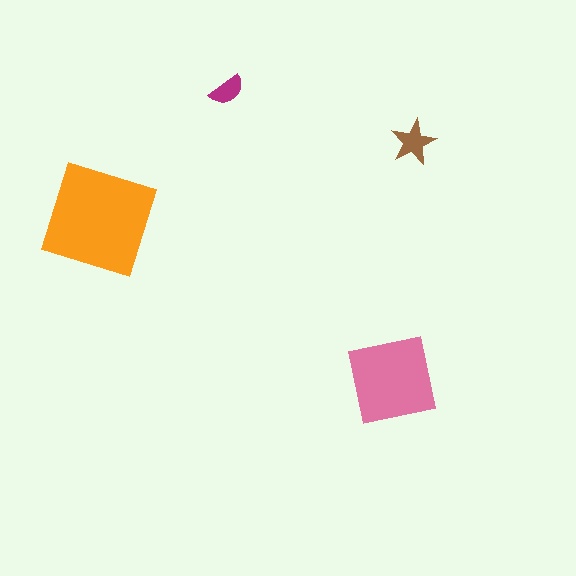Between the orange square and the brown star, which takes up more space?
The orange square.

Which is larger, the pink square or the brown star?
The pink square.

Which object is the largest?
The orange square.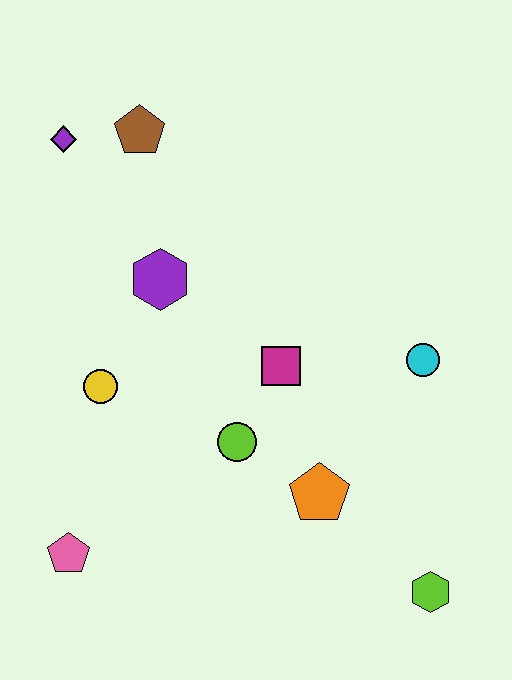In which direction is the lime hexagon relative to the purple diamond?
The lime hexagon is below the purple diamond.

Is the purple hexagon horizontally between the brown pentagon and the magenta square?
Yes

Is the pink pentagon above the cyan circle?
No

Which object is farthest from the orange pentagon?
The purple diamond is farthest from the orange pentagon.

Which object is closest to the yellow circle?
The purple hexagon is closest to the yellow circle.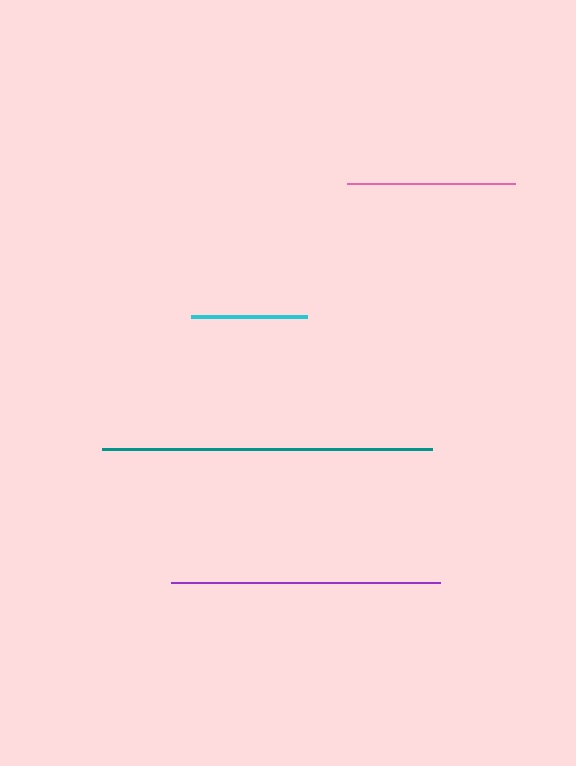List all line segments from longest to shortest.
From longest to shortest: teal, purple, pink, cyan.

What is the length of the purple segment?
The purple segment is approximately 269 pixels long.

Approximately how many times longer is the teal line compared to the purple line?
The teal line is approximately 1.2 times the length of the purple line.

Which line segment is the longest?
The teal line is the longest at approximately 330 pixels.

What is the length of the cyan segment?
The cyan segment is approximately 116 pixels long.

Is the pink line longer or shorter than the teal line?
The teal line is longer than the pink line.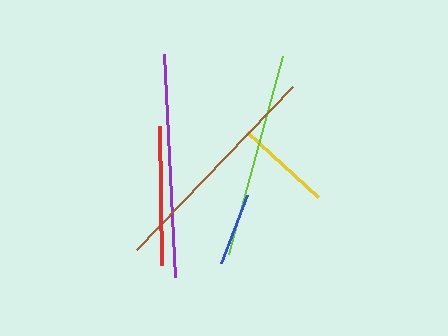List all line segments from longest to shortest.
From longest to shortest: brown, purple, lime, red, yellow, blue.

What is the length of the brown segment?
The brown segment is approximately 225 pixels long.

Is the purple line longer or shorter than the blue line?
The purple line is longer than the blue line.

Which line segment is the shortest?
The blue line is the shortest at approximately 73 pixels.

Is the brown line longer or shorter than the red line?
The brown line is longer than the red line.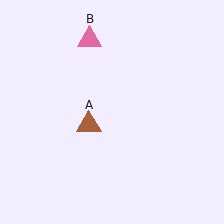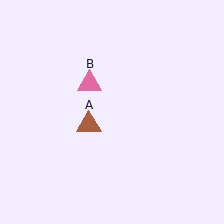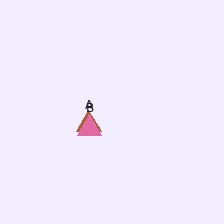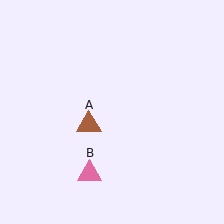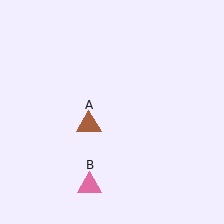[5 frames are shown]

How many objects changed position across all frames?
1 object changed position: pink triangle (object B).